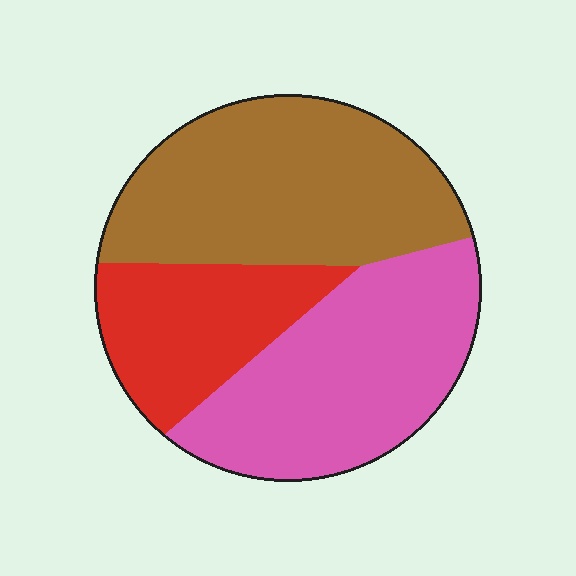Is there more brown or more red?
Brown.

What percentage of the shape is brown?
Brown covers 41% of the shape.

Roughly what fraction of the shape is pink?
Pink takes up about three eighths (3/8) of the shape.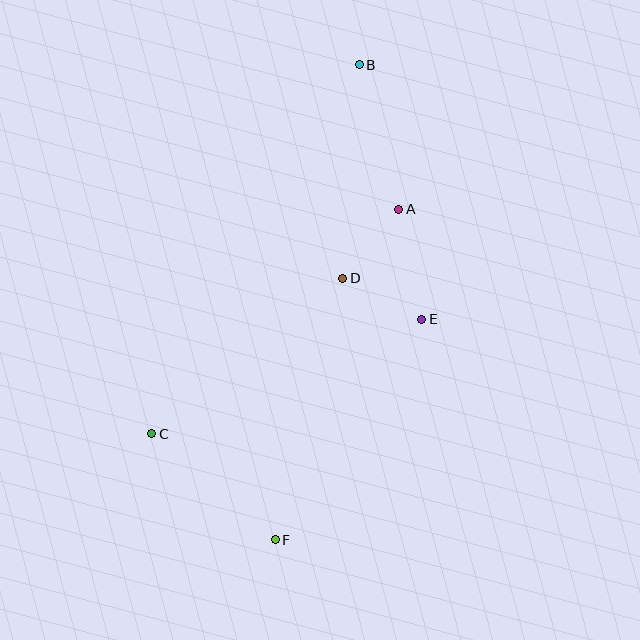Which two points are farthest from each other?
Points B and F are farthest from each other.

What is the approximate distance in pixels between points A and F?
The distance between A and F is approximately 353 pixels.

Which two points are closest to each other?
Points A and D are closest to each other.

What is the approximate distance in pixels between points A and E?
The distance between A and E is approximately 112 pixels.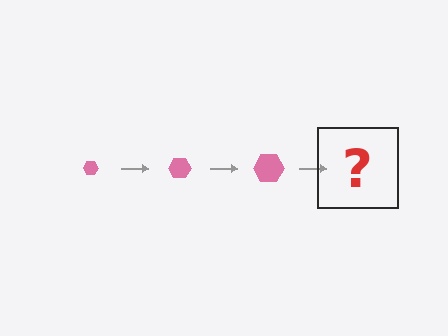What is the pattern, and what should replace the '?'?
The pattern is that the hexagon gets progressively larger each step. The '?' should be a pink hexagon, larger than the previous one.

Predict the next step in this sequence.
The next step is a pink hexagon, larger than the previous one.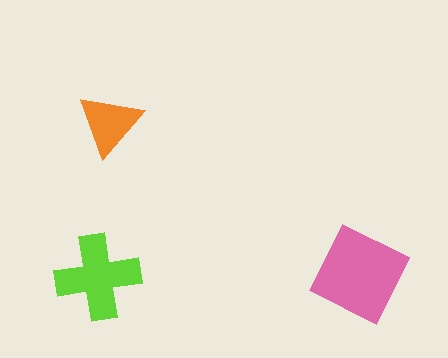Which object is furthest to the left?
The lime cross is leftmost.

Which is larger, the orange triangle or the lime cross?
The lime cross.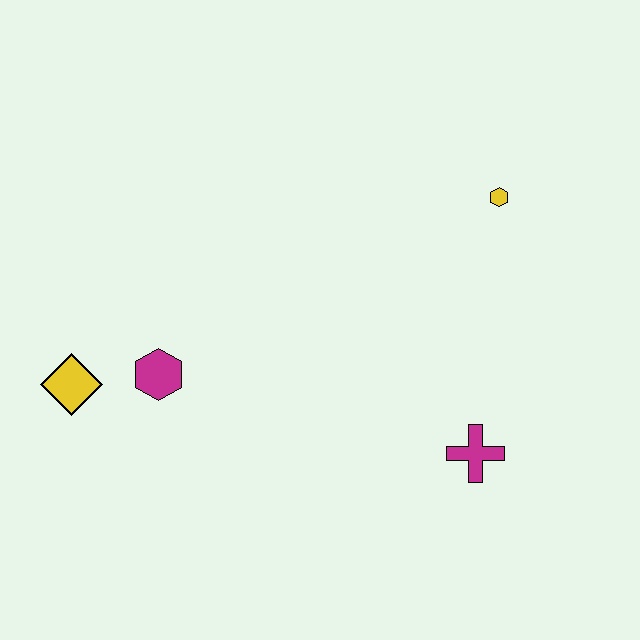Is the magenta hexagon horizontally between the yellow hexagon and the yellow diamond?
Yes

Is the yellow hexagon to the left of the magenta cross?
No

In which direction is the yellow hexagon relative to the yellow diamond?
The yellow hexagon is to the right of the yellow diamond.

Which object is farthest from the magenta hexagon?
The yellow hexagon is farthest from the magenta hexagon.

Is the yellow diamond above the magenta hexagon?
No